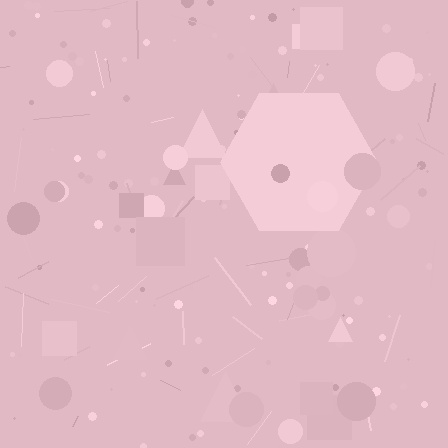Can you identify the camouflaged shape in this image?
The camouflaged shape is a hexagon.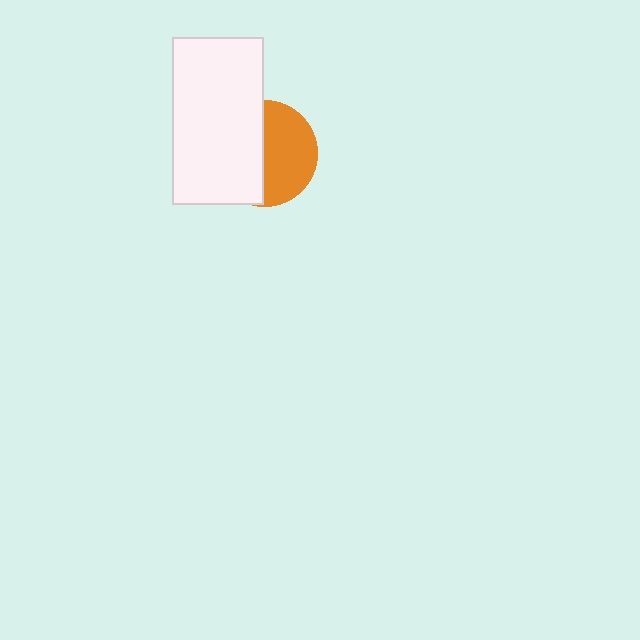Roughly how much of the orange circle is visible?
About half of it is visible (roughly 51%).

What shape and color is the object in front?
The object in front is a white rectangle.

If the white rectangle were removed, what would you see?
You would see the complete orange circle.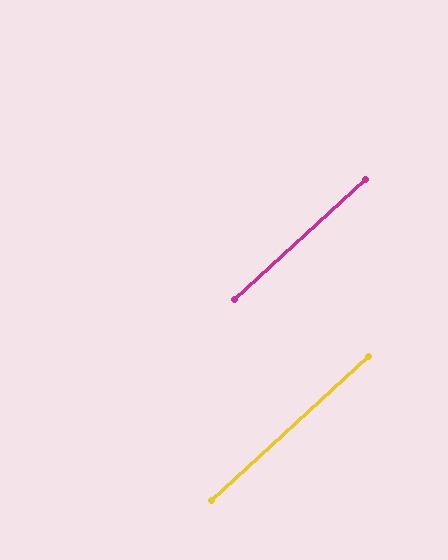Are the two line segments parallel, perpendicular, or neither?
Parallel — their directions differ by only 0.1°.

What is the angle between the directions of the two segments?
Approximately 0 degrees.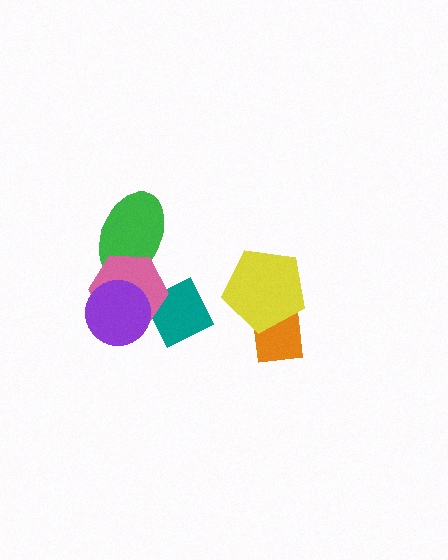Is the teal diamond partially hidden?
Yes, it is partially covered by another shape.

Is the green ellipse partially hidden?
Yes, it is partially covered by another shape.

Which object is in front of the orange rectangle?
The yellow pentagon is in front of the orange rectangle.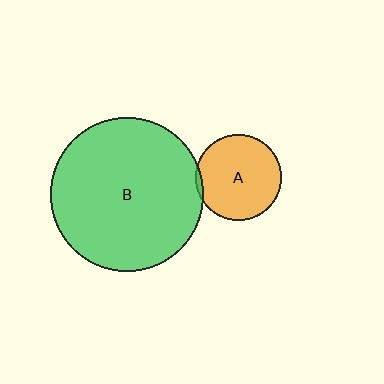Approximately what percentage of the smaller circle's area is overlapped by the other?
Approximately 5%.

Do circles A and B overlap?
Yes.